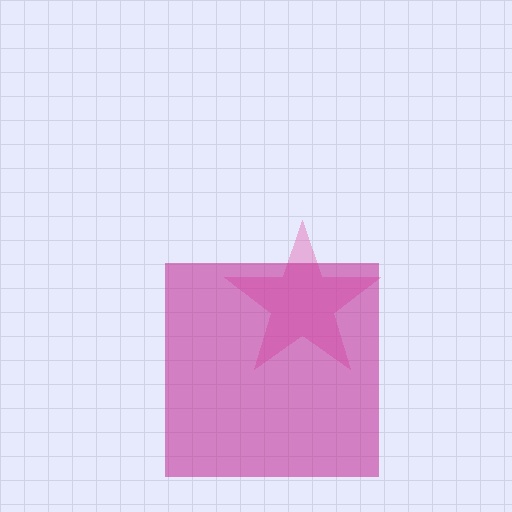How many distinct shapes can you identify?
There are 2 distinct shapes: a pink star, a magenta square.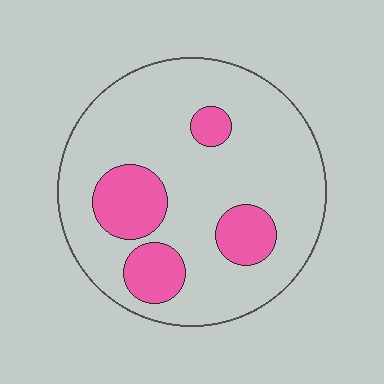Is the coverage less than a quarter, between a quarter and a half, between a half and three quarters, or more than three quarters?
Less than a quarter.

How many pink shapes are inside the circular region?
4.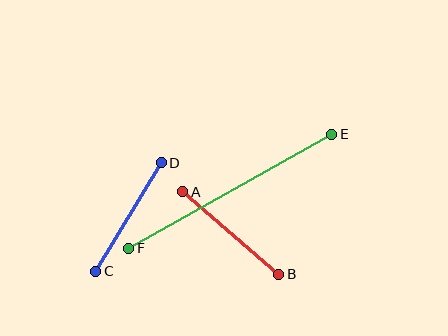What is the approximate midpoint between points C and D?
The midpoint is at approximately (129, 217) pixels.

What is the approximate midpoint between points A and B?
The midpoint is at approximately (231, 233) pixels.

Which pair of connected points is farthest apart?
Points E and F are farthest apart.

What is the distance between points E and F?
The distance is approximately 233 pixels.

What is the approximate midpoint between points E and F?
The midpoint is at approximately (230, 191) pixels.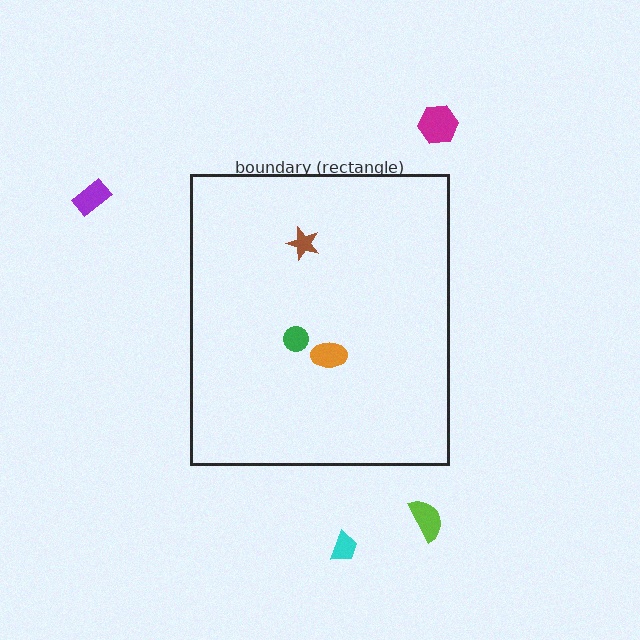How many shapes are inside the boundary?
3 inside, 4 outside.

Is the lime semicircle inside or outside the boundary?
Outside.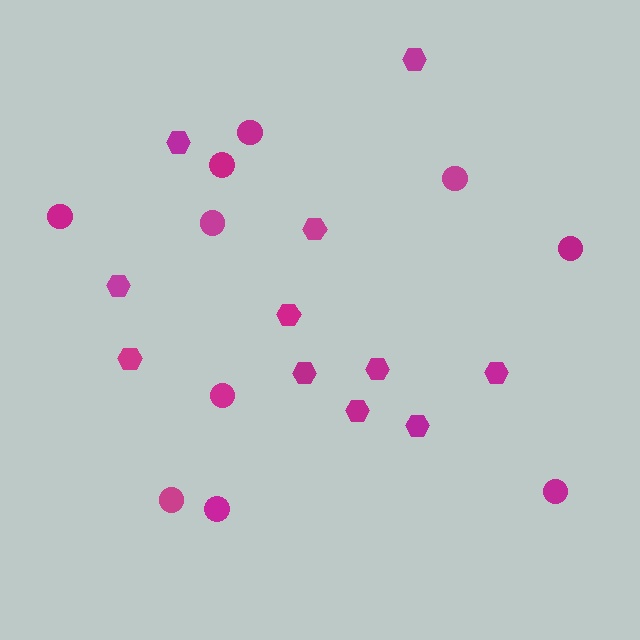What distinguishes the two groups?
There are 2 groups: one group of circles (10) and one group of hexagons (11).